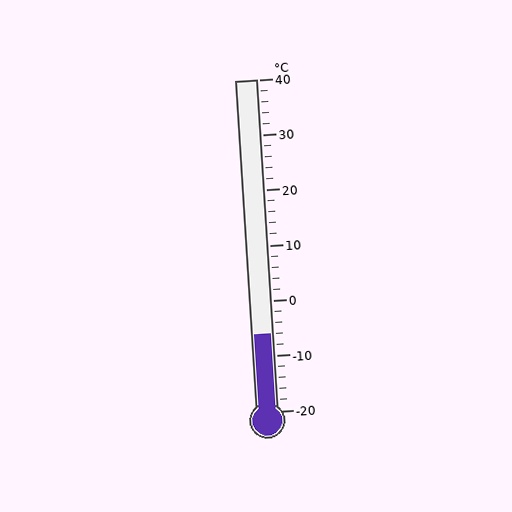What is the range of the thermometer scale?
The thermometer scale ranges from -20°C to 40°C.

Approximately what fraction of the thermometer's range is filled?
The thermometer is filled to approximately 25% of its range.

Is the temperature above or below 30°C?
The temperature is below 30°C.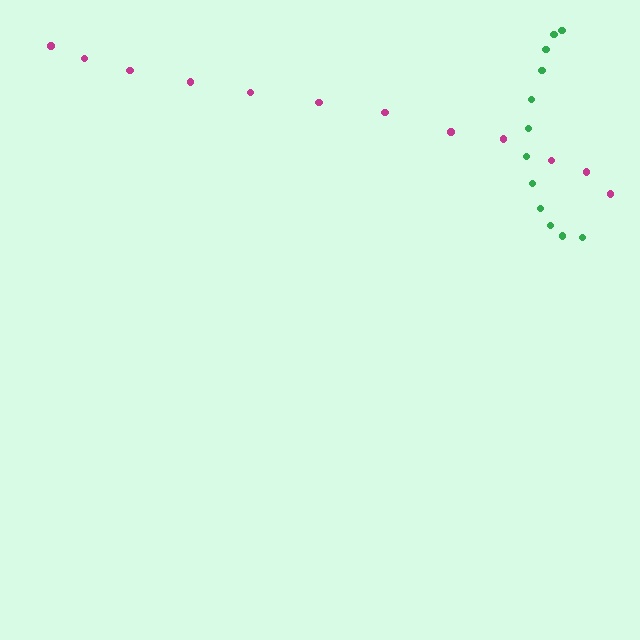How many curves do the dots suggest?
There are 2 distinct paths.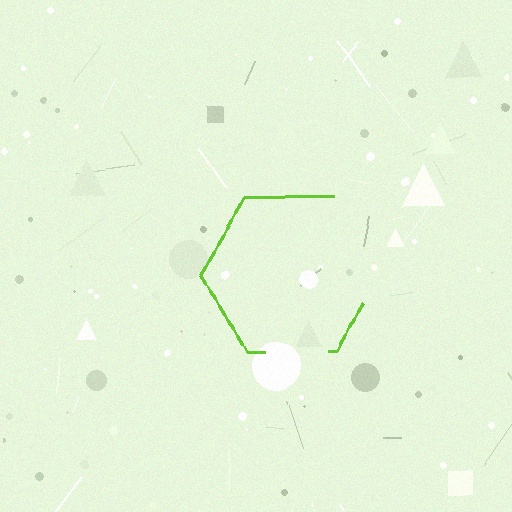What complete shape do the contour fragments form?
The contour fragments form a hexagon.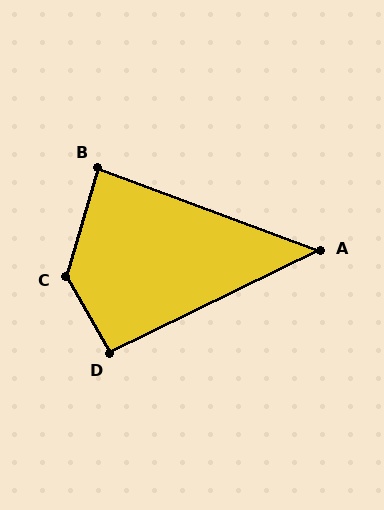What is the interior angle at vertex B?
Approximately 86 degrees (approximately right).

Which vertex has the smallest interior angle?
A, at approximately 47 degrees.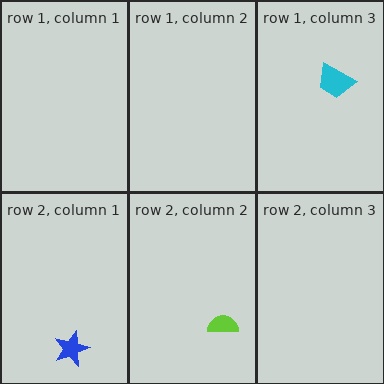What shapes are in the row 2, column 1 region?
The blue star.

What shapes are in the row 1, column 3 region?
The cyan trapezoid.